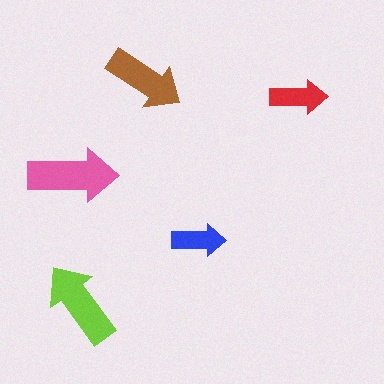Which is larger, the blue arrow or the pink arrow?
The pink one.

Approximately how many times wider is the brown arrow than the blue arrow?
About 1.5 times wider.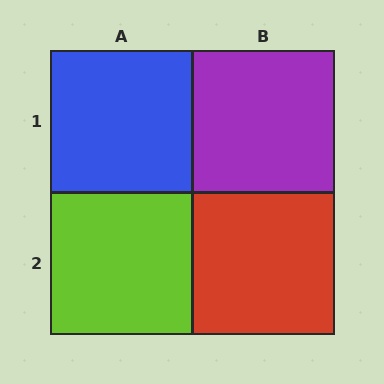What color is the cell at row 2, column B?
Red.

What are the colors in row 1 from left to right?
Blue, purple.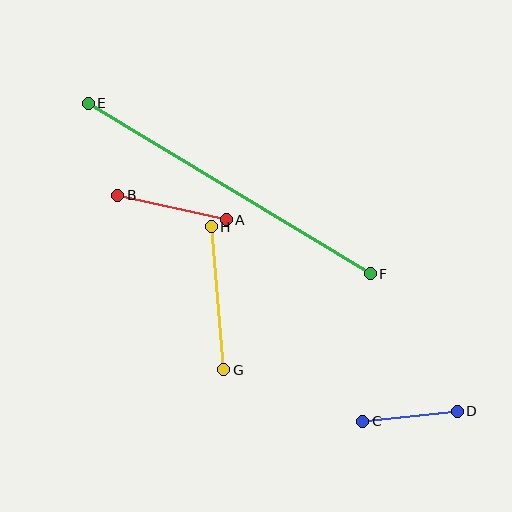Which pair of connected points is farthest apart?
Points E and F are farthest apart.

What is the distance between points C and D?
The distance is approximately 95 pixels.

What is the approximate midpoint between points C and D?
The midpoint is at approximately (410, 416) pixels.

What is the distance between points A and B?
The distance is approximately 112 pixels.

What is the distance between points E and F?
The distance is approximately 330 pixels.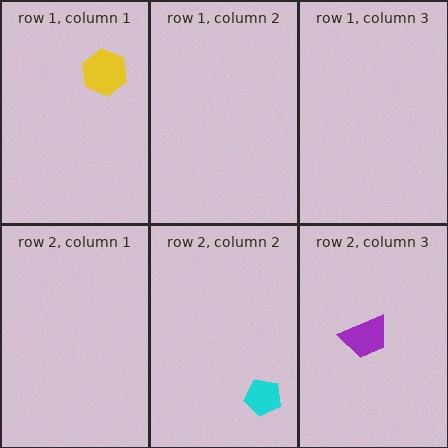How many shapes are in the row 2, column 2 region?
1.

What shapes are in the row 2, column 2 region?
The cyan pentagon.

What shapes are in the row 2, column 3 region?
The purple trapezoid.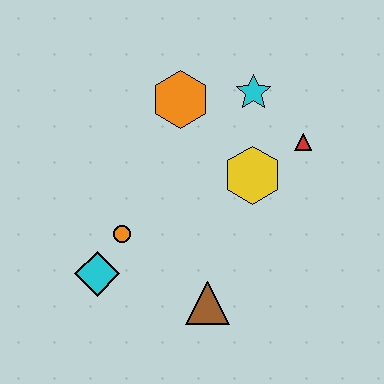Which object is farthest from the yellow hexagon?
The cyan diamond is farthest from the yellow hexagon.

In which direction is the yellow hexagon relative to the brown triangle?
The yellow hexagon is above the brown triangle.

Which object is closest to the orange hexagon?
The cyan star is closest to the orange hexagon.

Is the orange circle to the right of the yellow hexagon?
No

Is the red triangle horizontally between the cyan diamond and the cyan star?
No